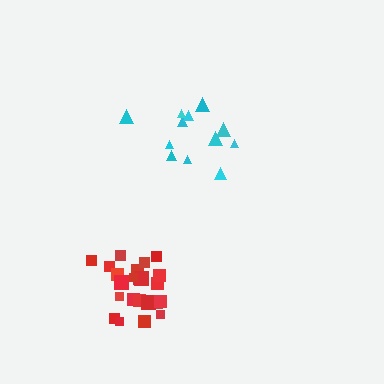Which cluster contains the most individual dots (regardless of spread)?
Red (23).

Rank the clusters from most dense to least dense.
red, cyan.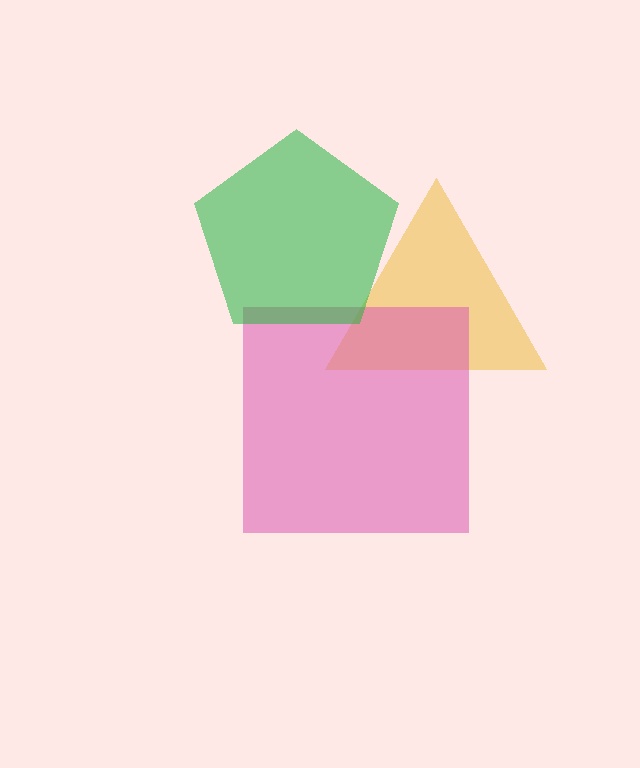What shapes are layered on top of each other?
The layered shapes are: a yellow triangle, a pink square, a green pentagon.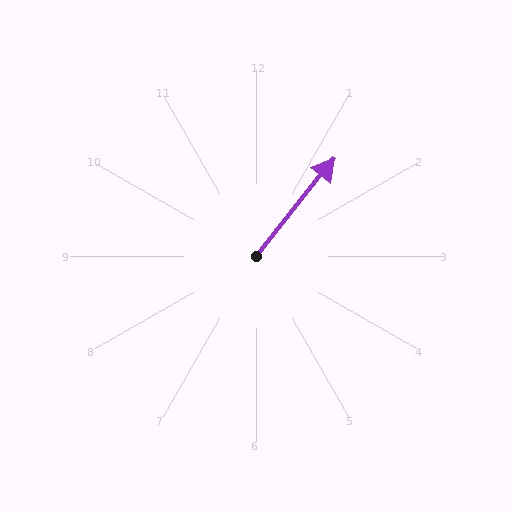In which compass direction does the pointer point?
Northeast.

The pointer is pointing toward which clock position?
Roughly 1 o'clock.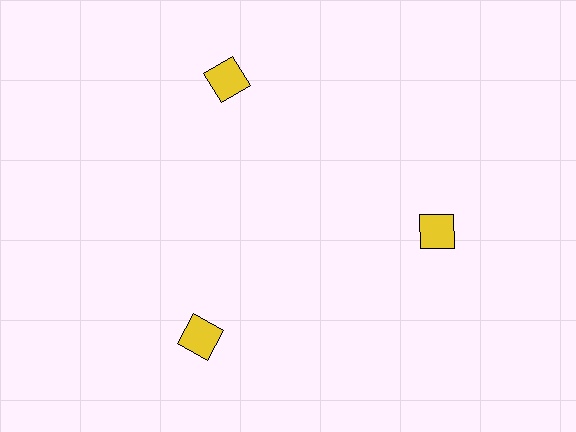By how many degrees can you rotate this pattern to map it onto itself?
The pattern maps onto itself every 120 degrees of rotation.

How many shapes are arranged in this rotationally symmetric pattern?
There are 3 shapes, arranged in 3 groups of 1.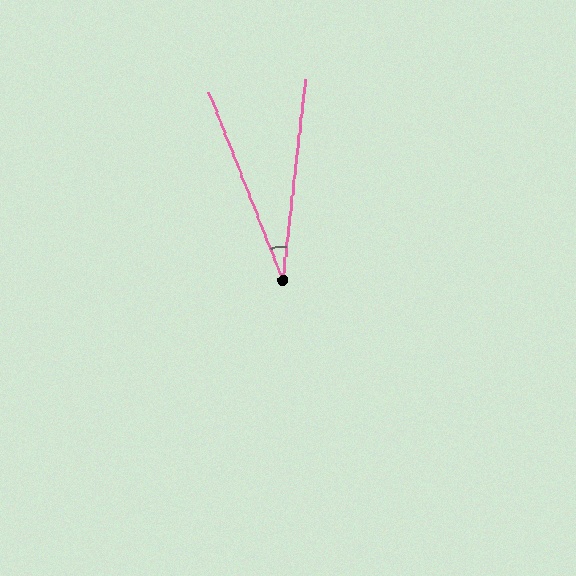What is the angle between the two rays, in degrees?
Approximately 28 degrees.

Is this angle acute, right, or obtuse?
It is acute.